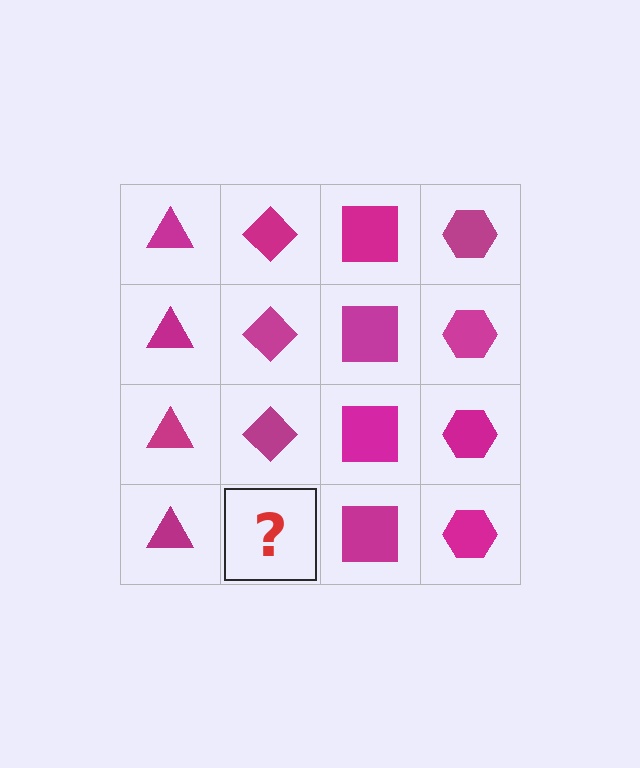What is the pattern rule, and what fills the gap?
The rule is that each column has a consistent shape. The gap should be filled with a magenta diamond.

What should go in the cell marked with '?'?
The missing cell should contain a magenta diamond.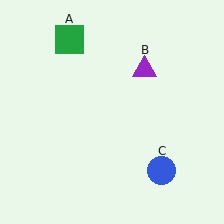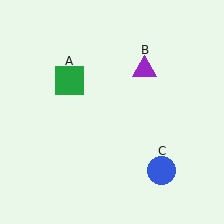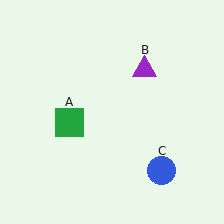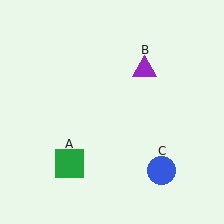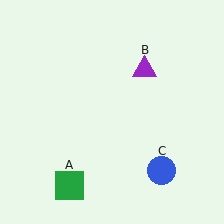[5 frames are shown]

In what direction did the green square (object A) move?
The green square (object A) moved down.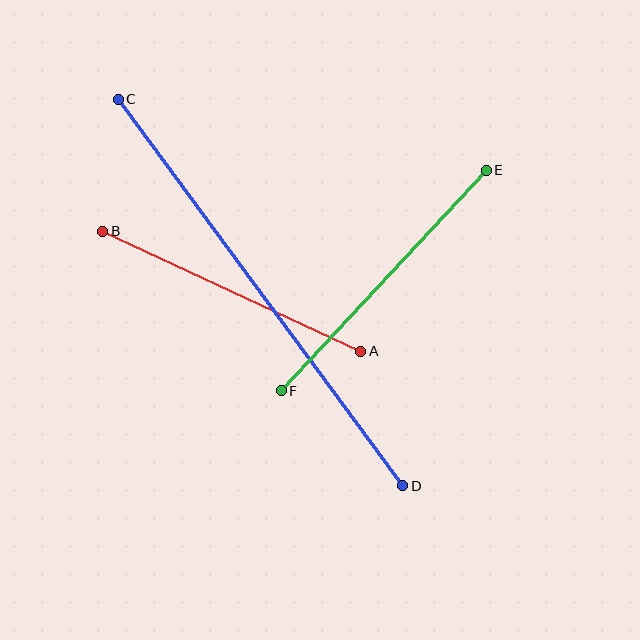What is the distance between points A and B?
The distance is approximately 285 pixels.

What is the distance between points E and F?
The distance is approximately 301 pixels.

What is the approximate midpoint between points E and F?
The midpoint is at approximately (384, 280) pixels.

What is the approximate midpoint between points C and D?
The midpoint is at approximately (261, 293) pixels.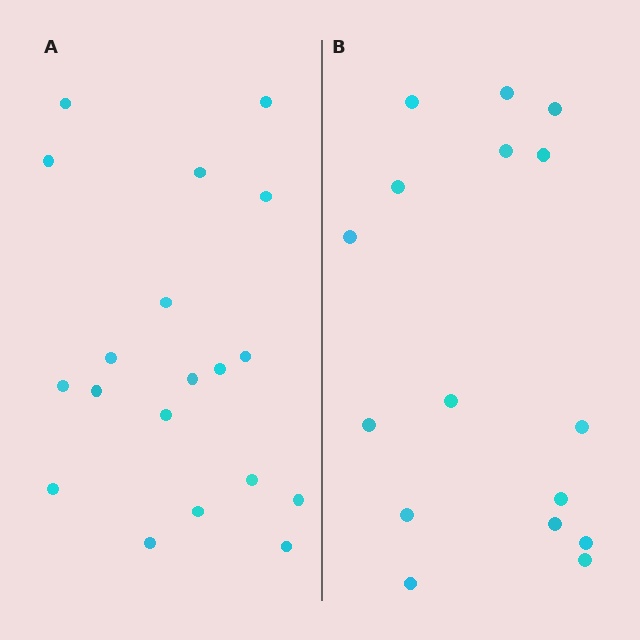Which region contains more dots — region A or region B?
Region A (the left region) has more dots.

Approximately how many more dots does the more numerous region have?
Region A has just a few more — roughly 2 or 3 more dots than region B.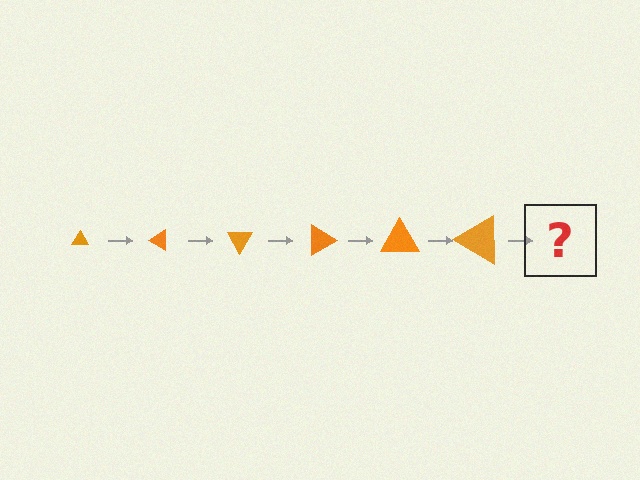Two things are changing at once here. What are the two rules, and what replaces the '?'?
The two rules are that the triangle grows larger each step and it rotates 30 degrees each step. The '?' should be a triangle, larger than the previous one and rotated 180 degrees from the start.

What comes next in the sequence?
The next element should be a triangle, larger than the previous one and rotated 180 degrees from the start.